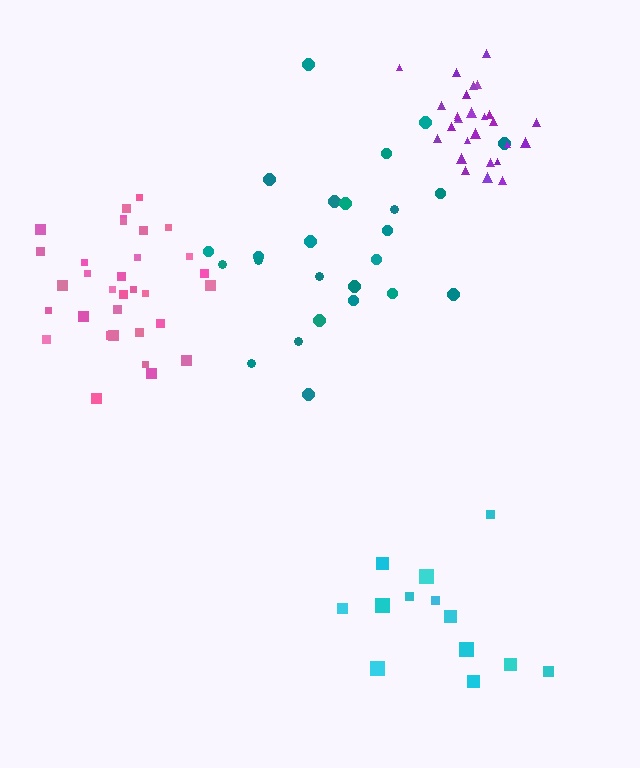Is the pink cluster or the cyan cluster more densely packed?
Pink.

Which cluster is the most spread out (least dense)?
Cyan.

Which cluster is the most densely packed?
Purple.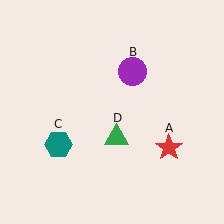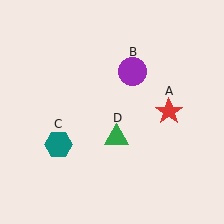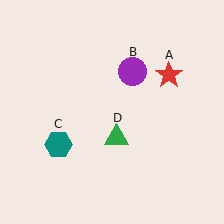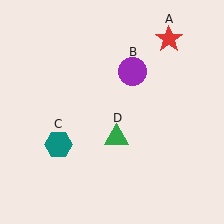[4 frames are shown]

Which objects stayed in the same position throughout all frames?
Purple circle (object B) and teal hexagon (object C) and green triangle (object D) remained stationary.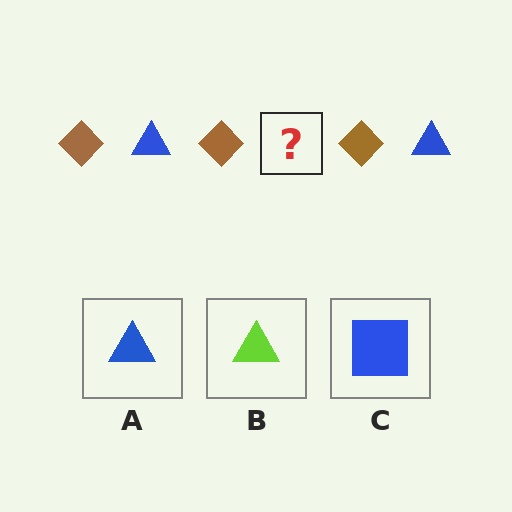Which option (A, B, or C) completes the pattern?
A.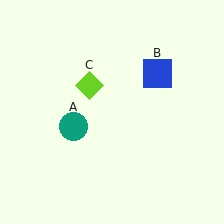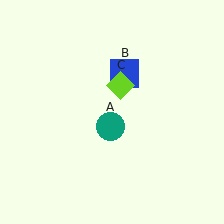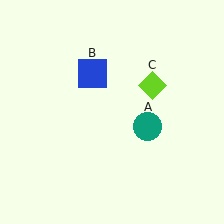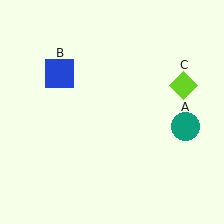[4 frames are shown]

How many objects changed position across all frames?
3 objects changed position: teal circle (object A), blue square (object B), lime diamond (object C).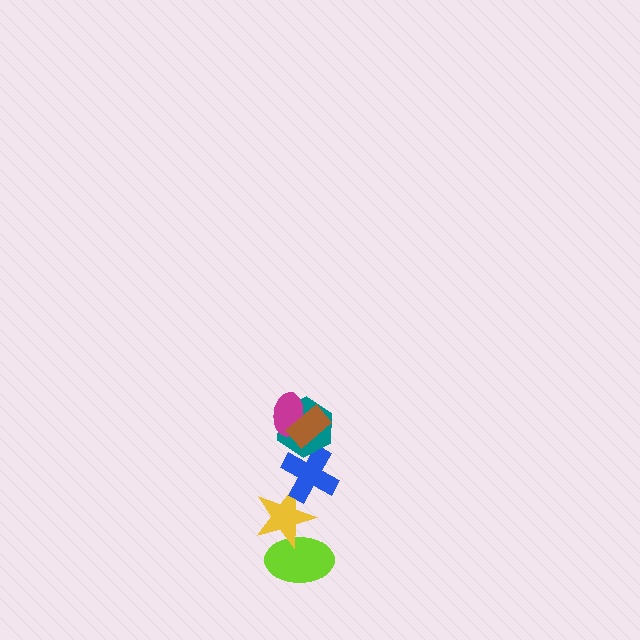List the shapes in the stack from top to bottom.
From top to bottom: the brown rectangle, the magenta ellipse, the teal hexagon, the blue cross, the yellow star, the lime ellipse.